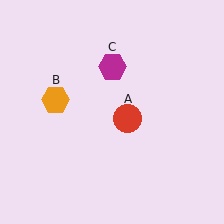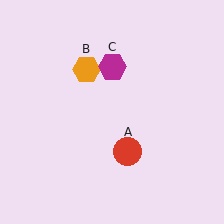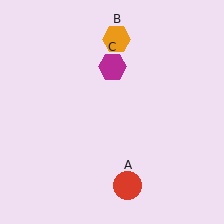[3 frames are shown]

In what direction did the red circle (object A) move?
The red circle (object A) moved down.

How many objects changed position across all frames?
2 objects changed position: red circle (object A), orange hexagon (object B).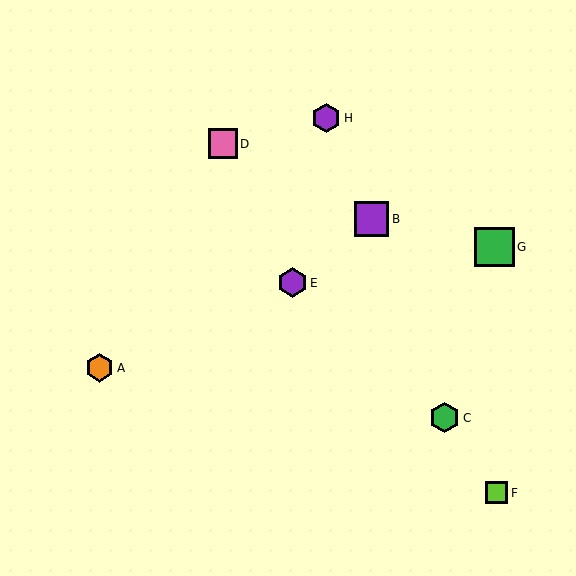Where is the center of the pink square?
The center of the pink square is at (223, 144).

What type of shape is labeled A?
Shape A is an orange hexagon.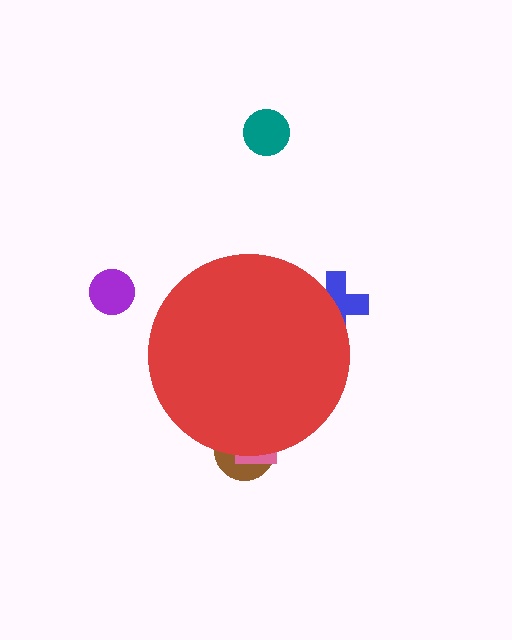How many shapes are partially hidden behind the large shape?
3 shapes are partially hidden.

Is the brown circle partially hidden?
Yes, the brown circle is partially hidden behind the red circle.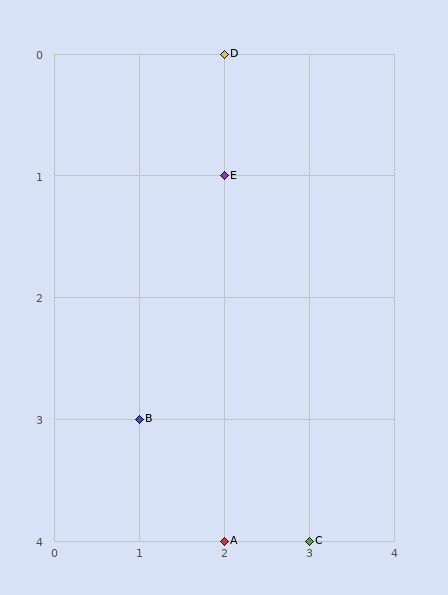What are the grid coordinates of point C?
Point C is at grid coordinates (3, 4).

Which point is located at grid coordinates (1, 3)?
Point B is at (1, 3).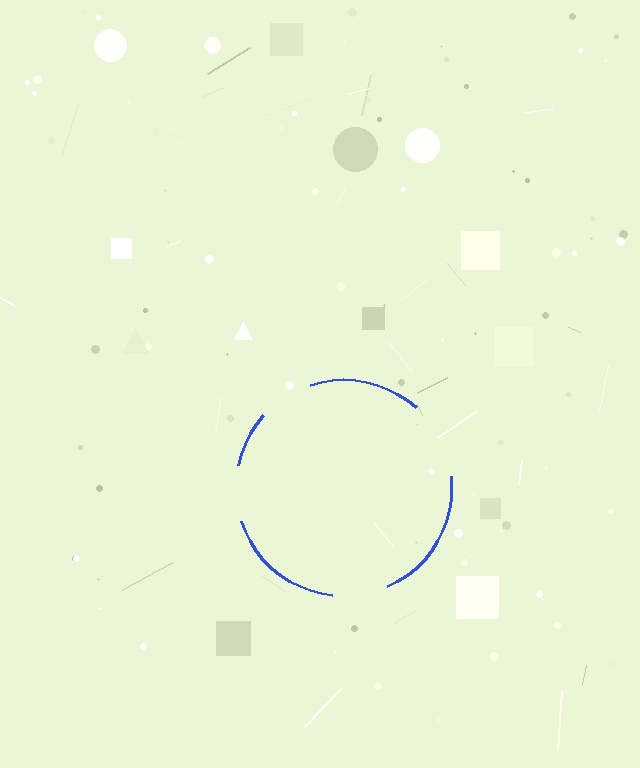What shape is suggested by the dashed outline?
The dashed outline suggests a circle.